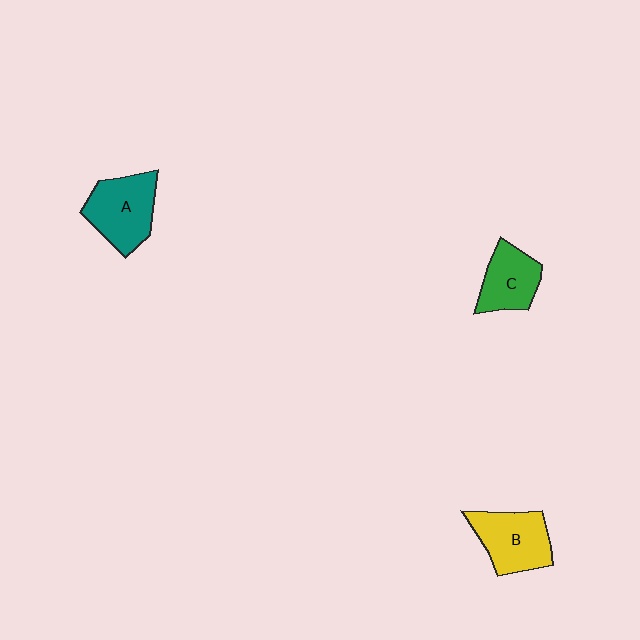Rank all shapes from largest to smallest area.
From largest to smallest: A (teal), B (yellow), C (green).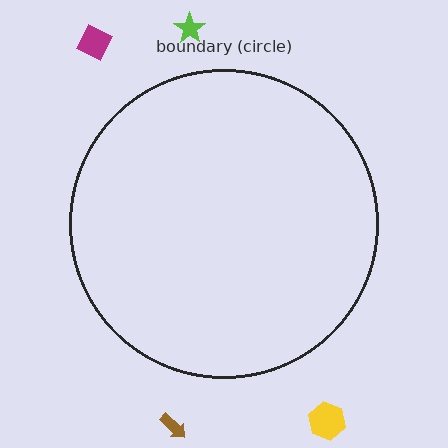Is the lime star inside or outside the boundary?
Outside.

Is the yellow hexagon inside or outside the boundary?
Outside.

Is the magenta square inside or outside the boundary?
Outside.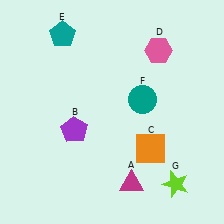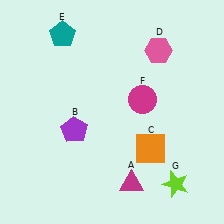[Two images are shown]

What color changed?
The circle (F) changed from teal in Image 1 to magenta in Image 2.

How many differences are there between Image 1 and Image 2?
There is 1 difference between the two images.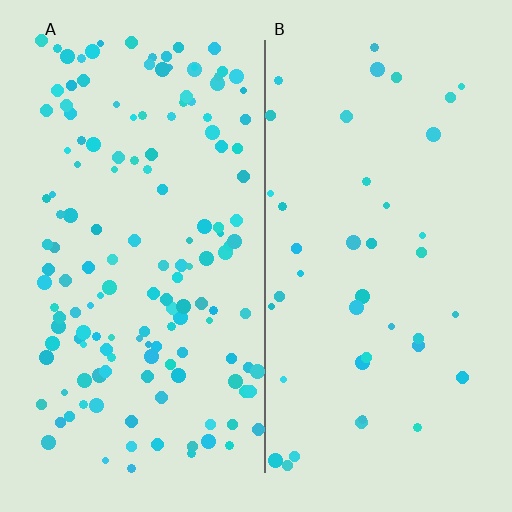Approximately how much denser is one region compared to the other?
Approximately 3.5× — region A over region B.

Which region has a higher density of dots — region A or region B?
A (the left).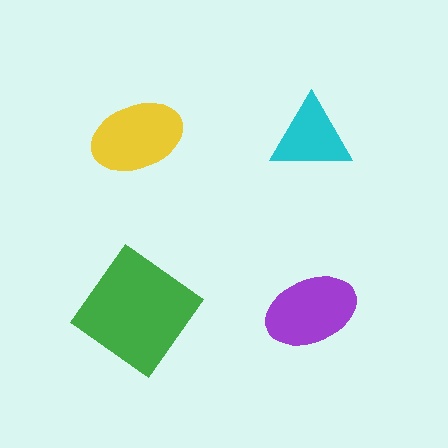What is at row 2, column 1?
A green diamond.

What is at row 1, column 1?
A yellow ellipse.